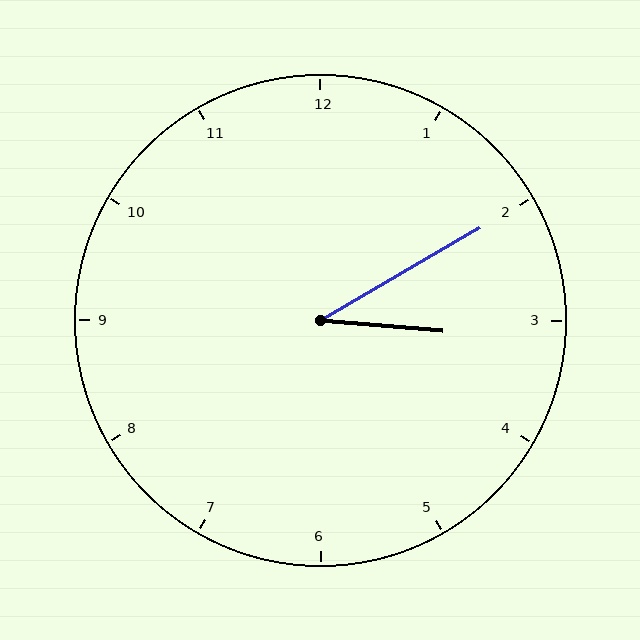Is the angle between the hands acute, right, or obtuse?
It is acute.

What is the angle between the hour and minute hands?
Approximately 35 degrees.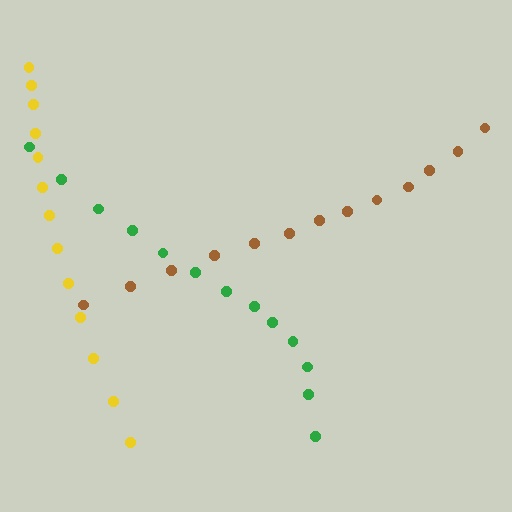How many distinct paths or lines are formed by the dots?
There are 3 distinct paths.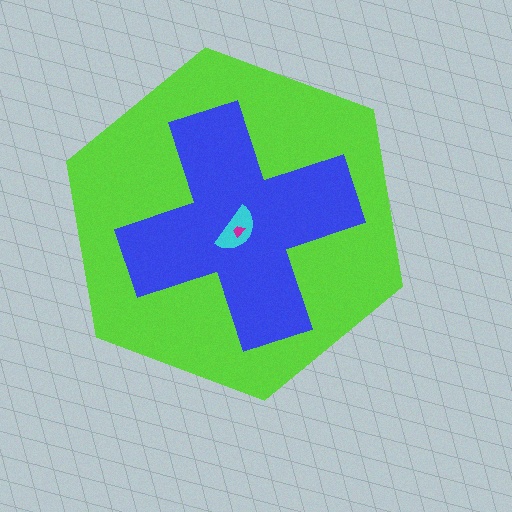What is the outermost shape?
The lime hexagon.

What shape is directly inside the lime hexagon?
The blue cross.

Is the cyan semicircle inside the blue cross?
Yes.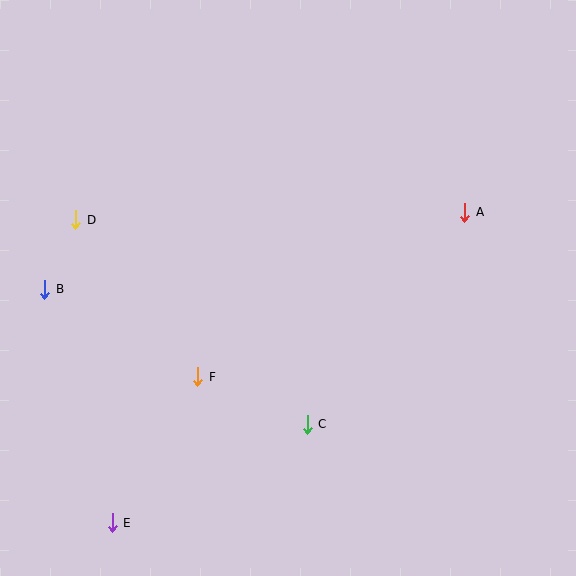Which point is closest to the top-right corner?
Point A is closest to the top-right corner.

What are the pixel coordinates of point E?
Point E is at (112, 523).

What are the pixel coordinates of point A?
Point A is at (465, 212).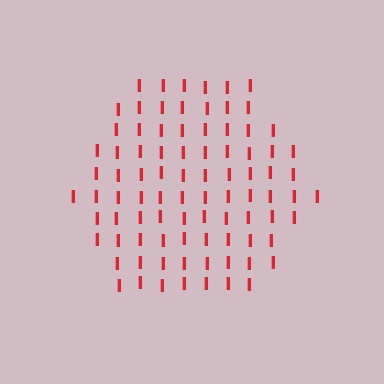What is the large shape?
The large shape is a hexagon.